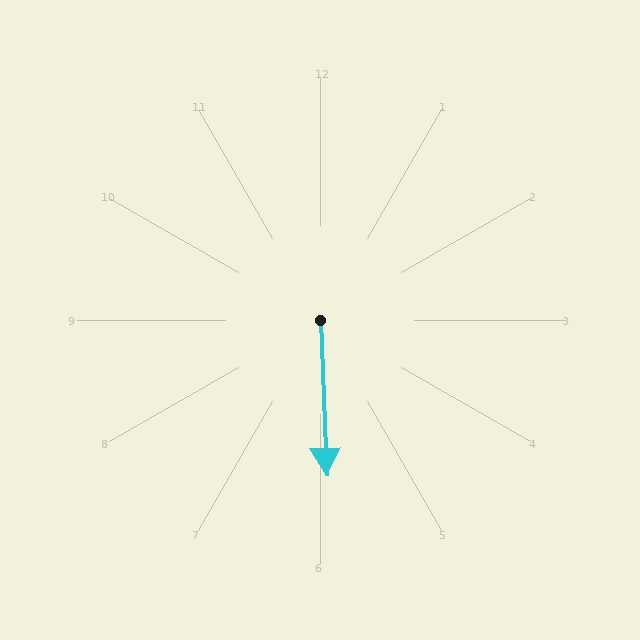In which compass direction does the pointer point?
South.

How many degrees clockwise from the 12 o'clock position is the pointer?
Approximately 178 degrees.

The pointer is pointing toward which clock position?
Roughly 6 o'clock.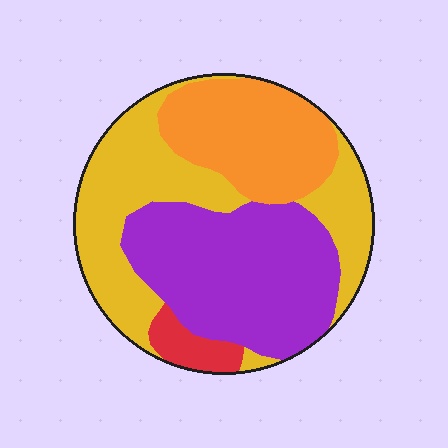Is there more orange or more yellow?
Yellow.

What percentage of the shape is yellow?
Yellow covers about 35% of the shape.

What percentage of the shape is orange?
Orange covers around 25% of the shape.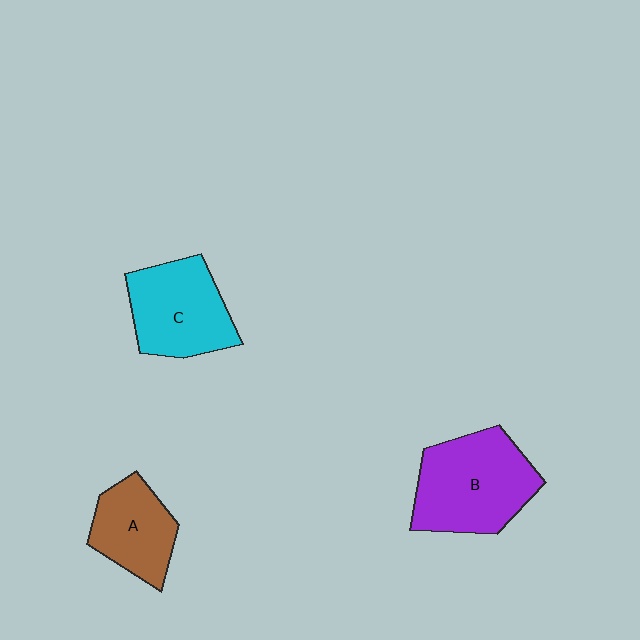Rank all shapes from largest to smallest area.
From largest to smallest: B (purple), C (cyan), A (brown).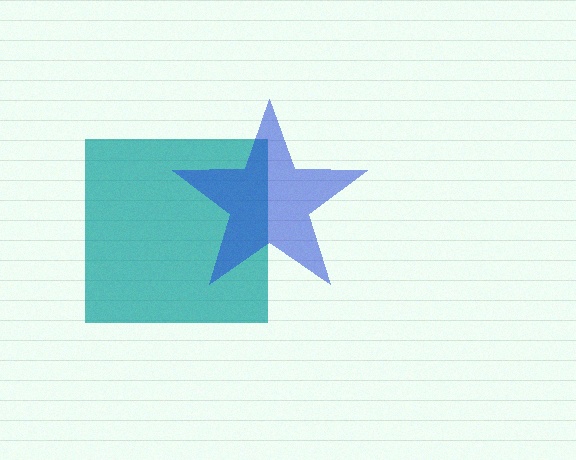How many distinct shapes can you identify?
There are 2 distinct shapes: a teal square, a blue star.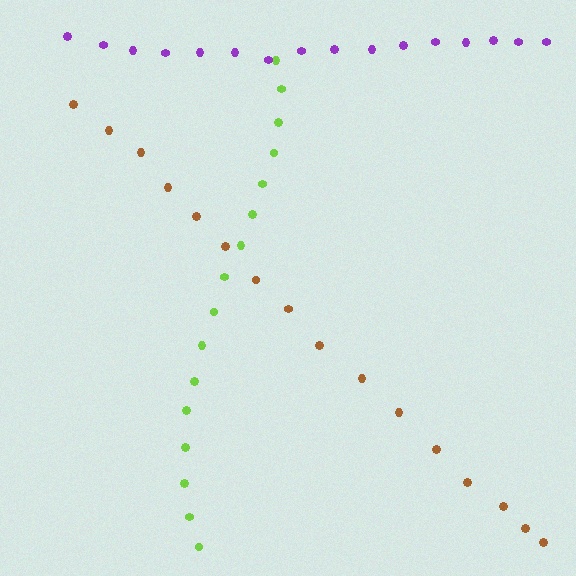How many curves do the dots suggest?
There are 3 distinct paths.